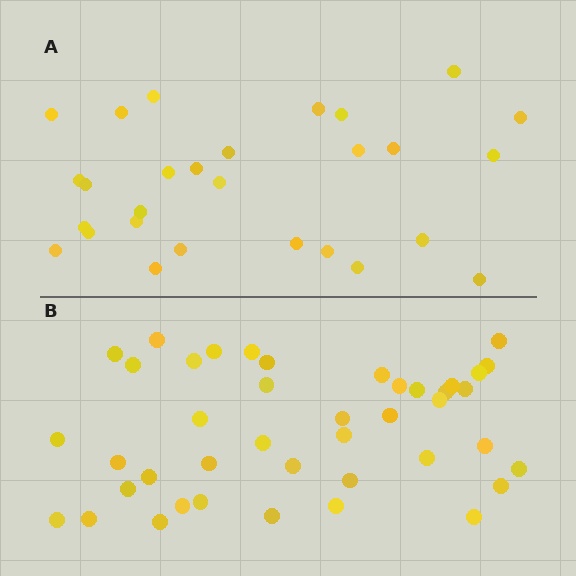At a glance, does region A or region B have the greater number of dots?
Region B (the bottom region) has more dots.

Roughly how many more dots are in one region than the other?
Region B has approximately 15 more dots than region A.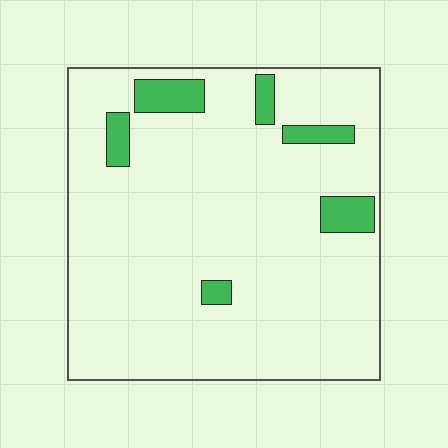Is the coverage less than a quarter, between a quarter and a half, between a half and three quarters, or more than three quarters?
Less than a quarter.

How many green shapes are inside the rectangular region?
6.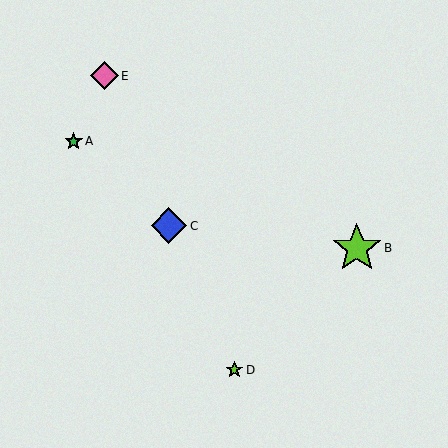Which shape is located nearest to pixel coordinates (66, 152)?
The green star (labeled A) at (74, 141) is nearest to that location.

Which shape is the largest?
The lime star (labeled B) is the largest.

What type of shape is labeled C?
Shape C is a blue diamond.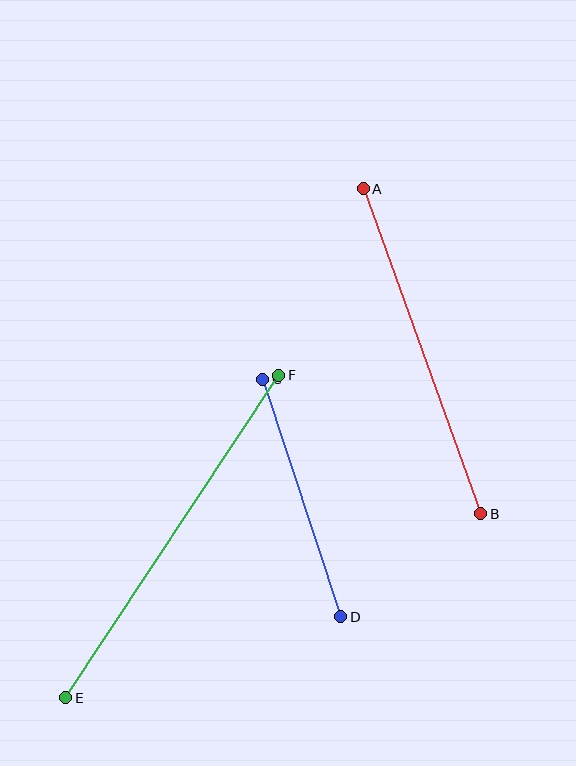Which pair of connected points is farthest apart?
Points E and F are farthest apart.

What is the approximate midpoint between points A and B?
The midpoint is at approximately (422, 351) pixels.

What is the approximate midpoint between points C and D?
The midpoint is at approximately (302, 498) pixels.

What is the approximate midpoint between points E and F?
The midpoint is at approximately (172, 536) pixels.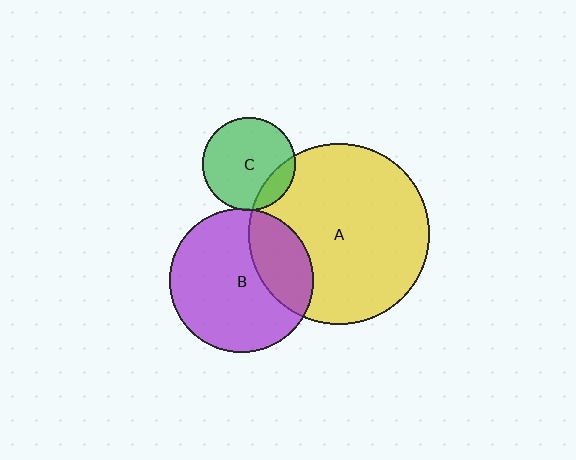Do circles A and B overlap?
Yes.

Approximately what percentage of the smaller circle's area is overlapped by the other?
Approximately 30%.